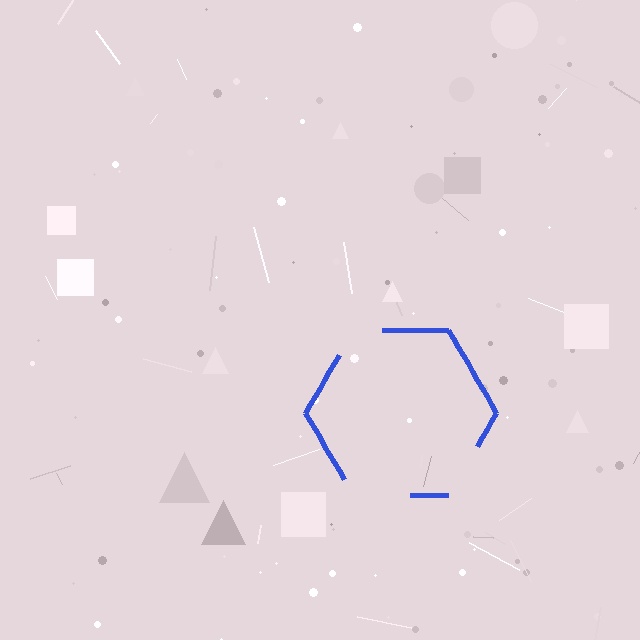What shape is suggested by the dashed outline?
The dashed outline suggests a hexagon.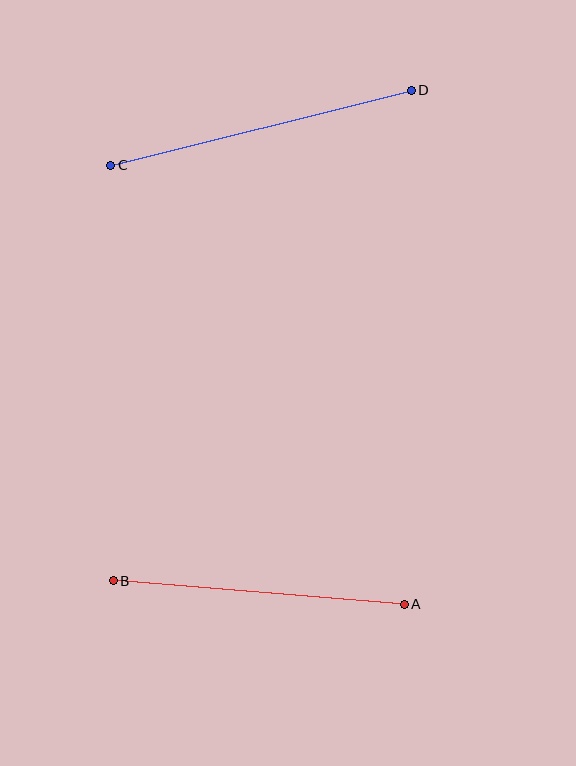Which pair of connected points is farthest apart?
Points C and D are farthest apart.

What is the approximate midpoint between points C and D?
The midpoint is at approximately (261, 128) pixels.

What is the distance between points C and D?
The distance is approximately 310 pixels.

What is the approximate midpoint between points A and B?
The midpoint is at approximately (259, 593) pixels.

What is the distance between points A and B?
The distance is approximately 292 pixels.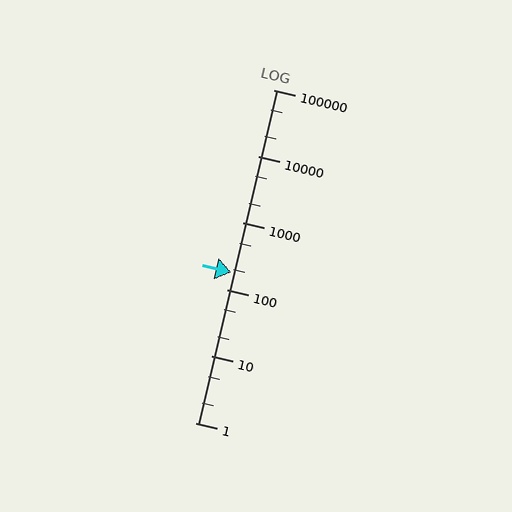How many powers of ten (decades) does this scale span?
The scale spans 5 decades, from 1 to 100000.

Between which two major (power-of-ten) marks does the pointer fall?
The pointer is between 100 and 1000.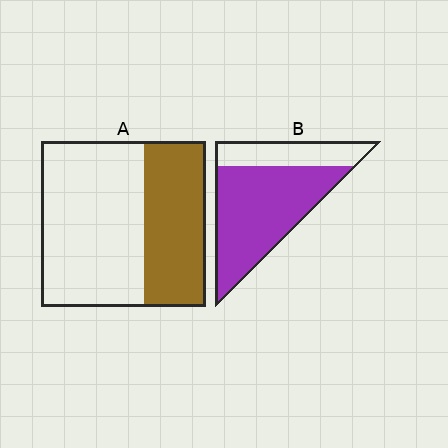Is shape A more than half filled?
No.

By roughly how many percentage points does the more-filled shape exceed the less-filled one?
By roughly 35 percentage points (B over A).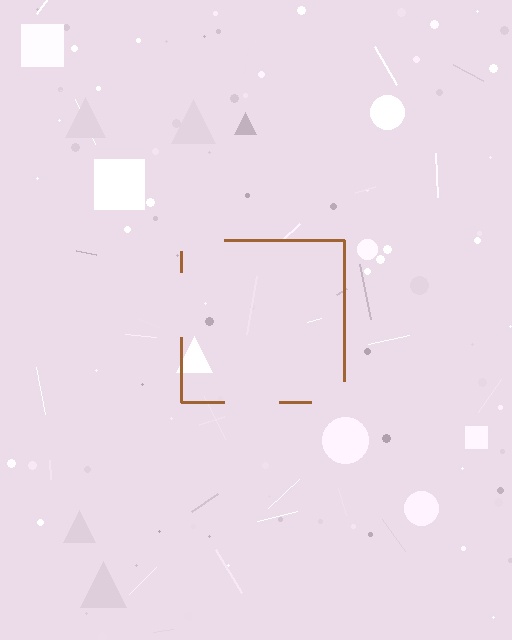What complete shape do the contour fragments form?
The contour fragments form a square.